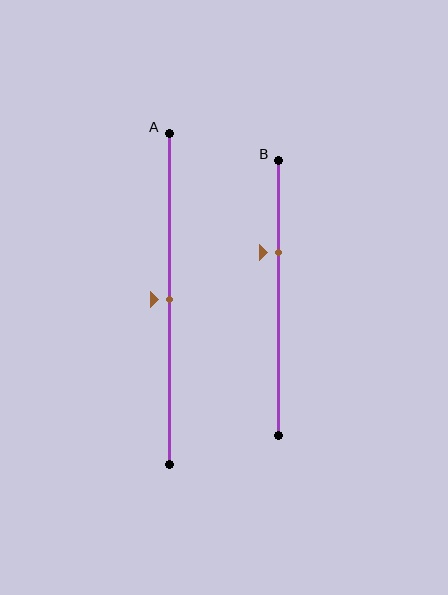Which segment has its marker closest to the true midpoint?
Segment A has its marker closest to the true midpoint.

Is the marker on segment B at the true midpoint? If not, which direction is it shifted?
No, the marker on segment B is shifted upward by about 17% of the segment length.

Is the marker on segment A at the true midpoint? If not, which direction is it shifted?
Yes, the marker on segment A is at the true midpoint.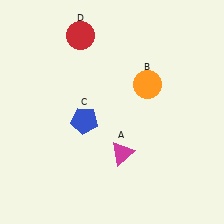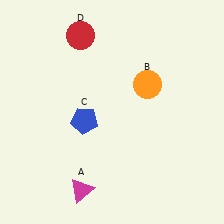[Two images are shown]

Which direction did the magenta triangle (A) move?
The magenta triangle (A) moved left.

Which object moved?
The magenta triangle (A) moved left.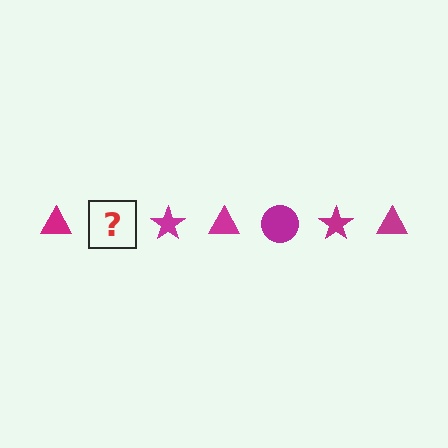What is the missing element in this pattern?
The missing element is a magenta circle.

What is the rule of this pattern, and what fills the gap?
The rule is that the pattern cycles through triangle, circle, star shapes in magenta. The gap should be filled with a magenta circle.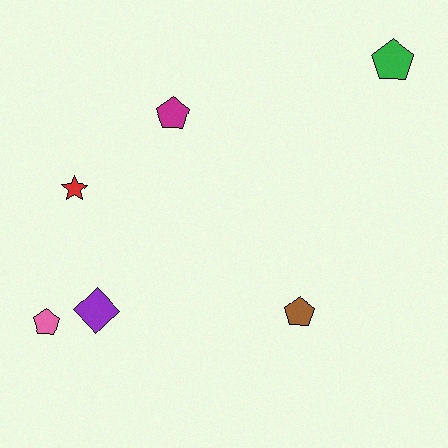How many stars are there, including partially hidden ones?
There is 1 star.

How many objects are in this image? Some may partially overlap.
There are 6 objects.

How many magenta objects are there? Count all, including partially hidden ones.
There is 1 magenta object.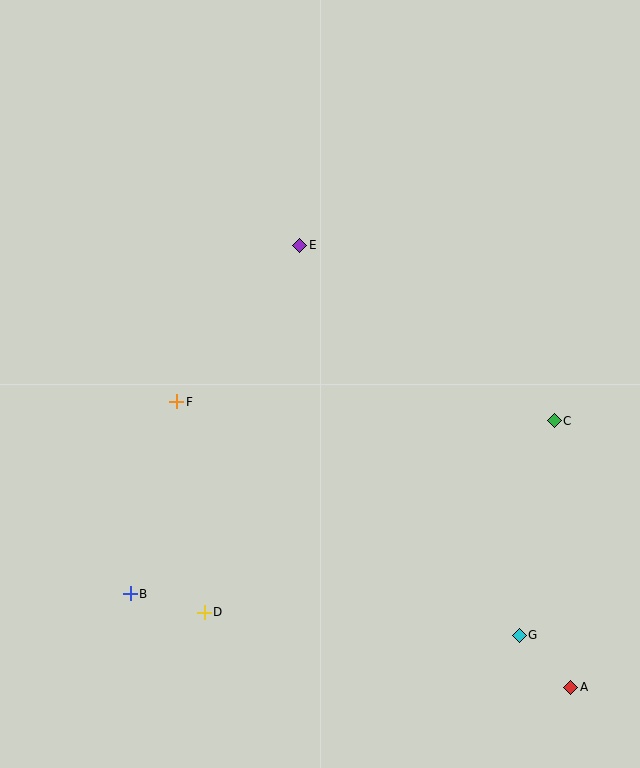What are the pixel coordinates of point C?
Point C is at (554, 421).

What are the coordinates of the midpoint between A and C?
The midpoint between A and C is at (563, 554).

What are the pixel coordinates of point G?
Point G is at (519, 635).